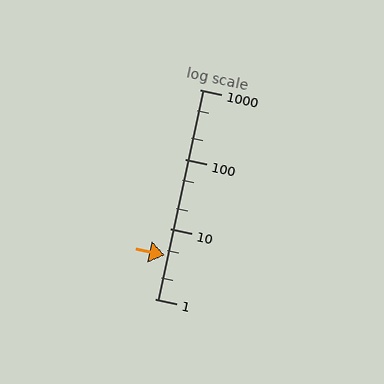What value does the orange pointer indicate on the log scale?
The pointer indicates approximately 4.2.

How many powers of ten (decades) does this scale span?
The scale spans 3 decades, from 1 to 1000.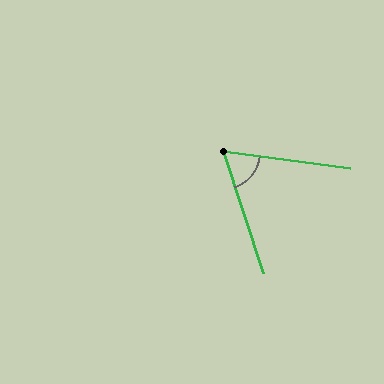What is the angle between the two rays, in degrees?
Approximately 64 degrees.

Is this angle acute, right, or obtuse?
It is acute.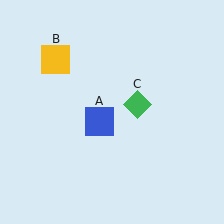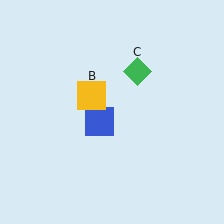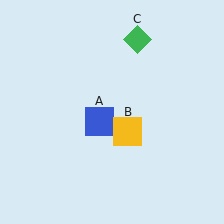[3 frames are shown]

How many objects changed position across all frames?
2 objects changed position: yellow square (object B), green diamond (object C).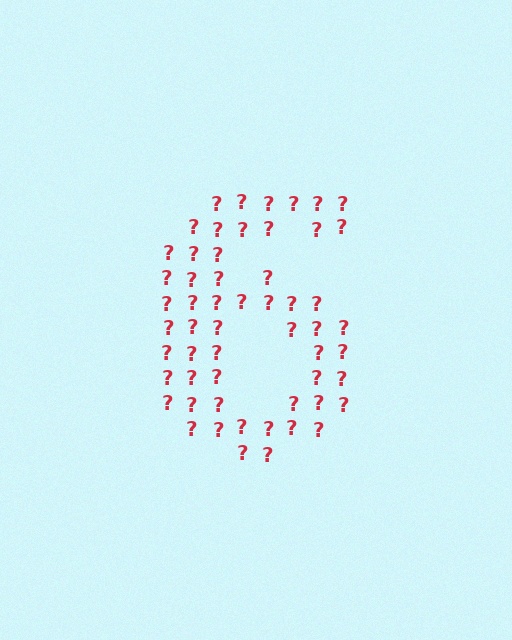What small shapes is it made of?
It is made of small question marks.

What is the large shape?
The large shape is the digit 6.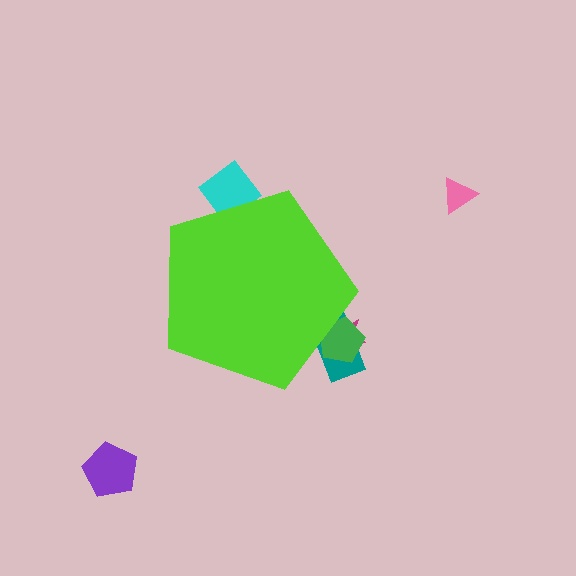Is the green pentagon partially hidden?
Yes, the green pentagon is partially hidden behind the lime pentagon.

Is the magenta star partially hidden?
Yes, the magenta star is partially hidden behind the lime pentagon.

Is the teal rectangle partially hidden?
Yes, the teal rectangle is partially hidden behind the lime pentagon.